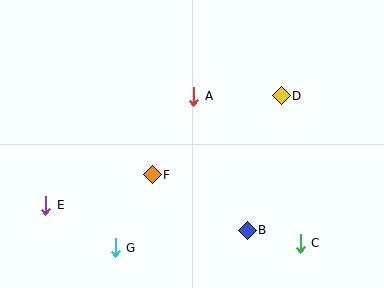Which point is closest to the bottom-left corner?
Point E is closest to the bottom-left corner.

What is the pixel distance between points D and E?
The distance between D and E is 260 pixels.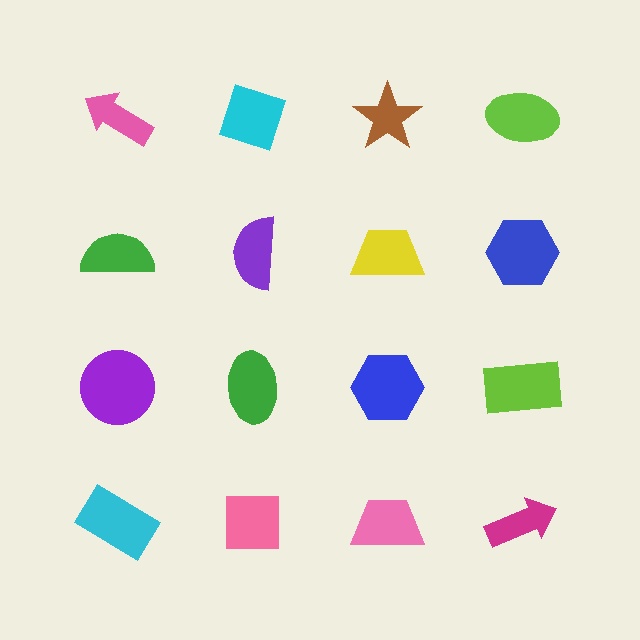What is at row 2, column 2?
A purple semicircle.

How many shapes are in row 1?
4 shapes.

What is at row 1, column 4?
A lime ellipse.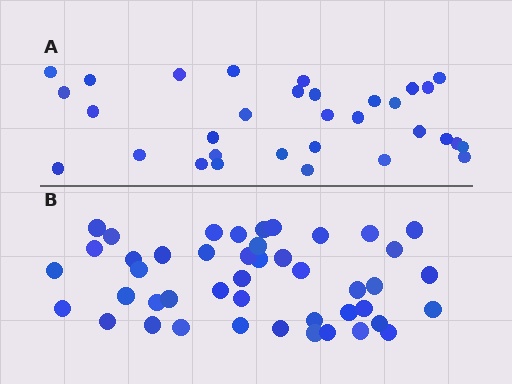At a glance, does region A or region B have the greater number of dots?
Region B (the bottom region) has more dots.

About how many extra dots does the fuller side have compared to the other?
Region B has approximately 15 more dots than region A.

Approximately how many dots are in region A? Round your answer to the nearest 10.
About 30 dots. (The exact count is 32, which rounds to 30.)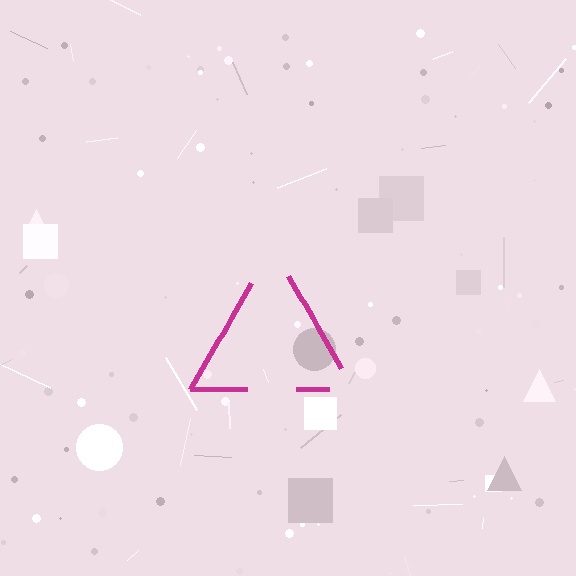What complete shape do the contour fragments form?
The contour fragments form a triangle.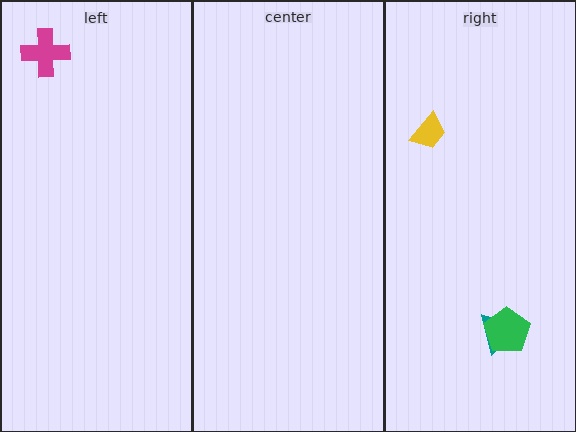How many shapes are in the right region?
3.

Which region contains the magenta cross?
The left region.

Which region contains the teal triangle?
The right region.